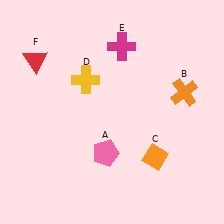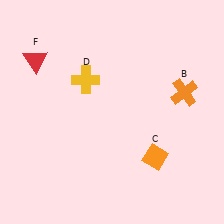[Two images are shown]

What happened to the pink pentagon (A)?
The pink pentagon (A) was removed in Image 2. It was in the bottom-left area of Image 1.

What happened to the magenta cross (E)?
The magenta cross (E) was removed in Image 2. It was in the top-right area of Image 1.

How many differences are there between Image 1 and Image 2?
There are 2 differences between the two images.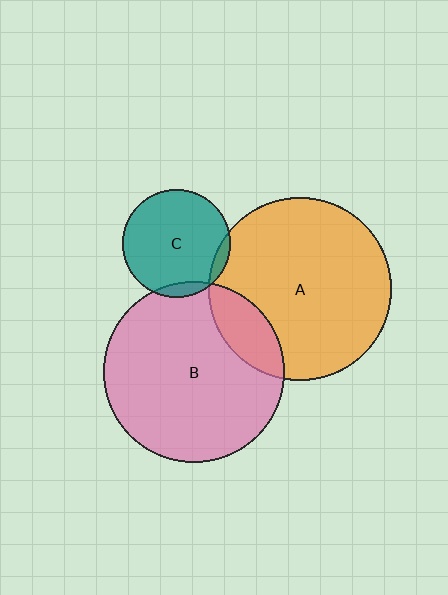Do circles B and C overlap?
Yes.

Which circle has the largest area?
Circle A (orange).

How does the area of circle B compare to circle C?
Approximately 2.8 times.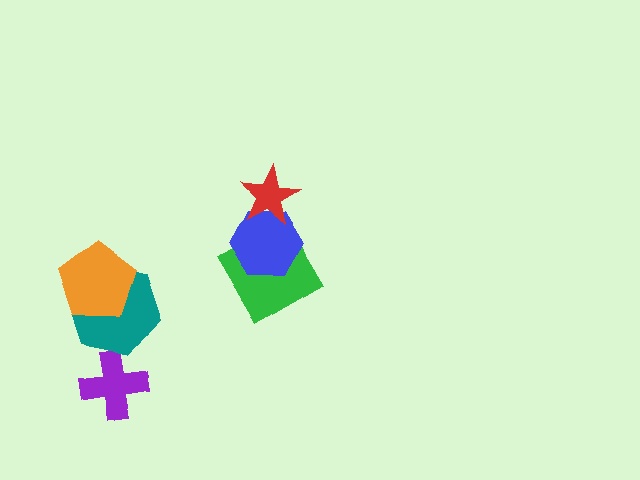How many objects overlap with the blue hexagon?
2 objects overlap with the blue hexagon.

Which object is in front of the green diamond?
The blue hexagon is in front of the green diamond.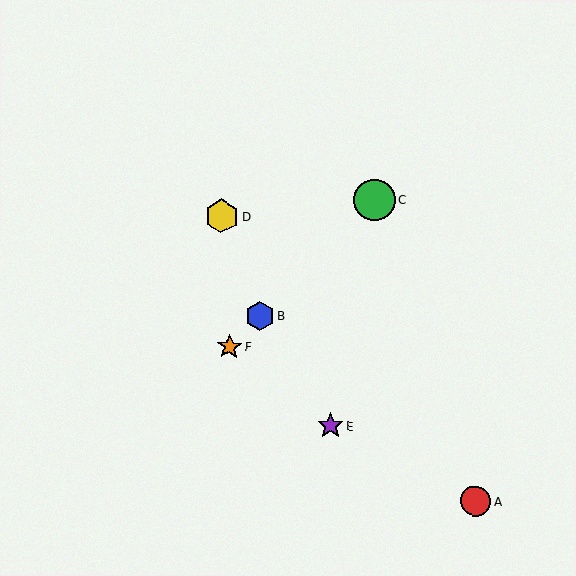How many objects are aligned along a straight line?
3 objects (B, C, F) are aligned along a straight line.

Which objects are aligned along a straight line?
Objects B, C, F are aligned along a straight line.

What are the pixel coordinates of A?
Object A is at (476, 501).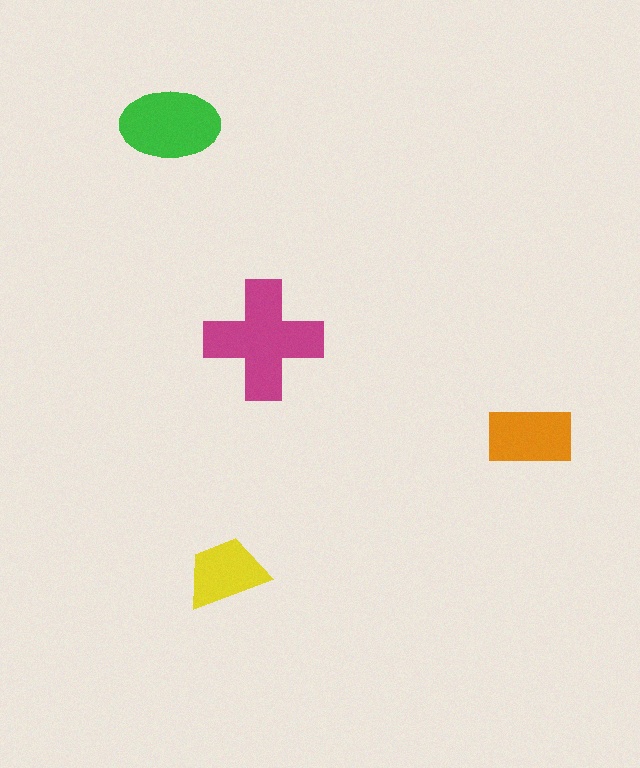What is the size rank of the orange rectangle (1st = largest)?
3rd.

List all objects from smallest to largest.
The yellow trapezoid, the orange rectangle, the green ellipse, the magenta cross.